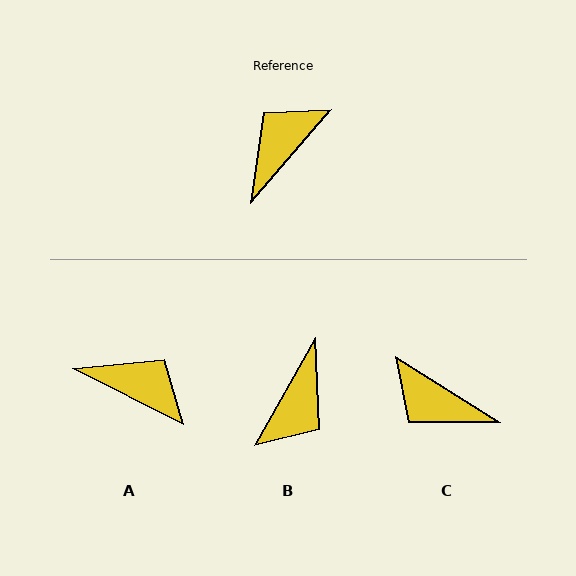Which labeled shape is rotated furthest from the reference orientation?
B, about 169 degrees away.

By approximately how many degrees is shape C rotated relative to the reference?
Approximately 99 degrees counter-clockwise.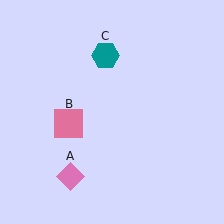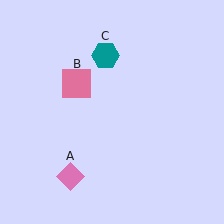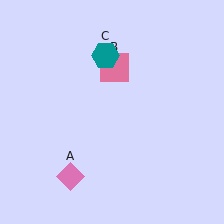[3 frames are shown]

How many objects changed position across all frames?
1 object changed position: pink square (object B).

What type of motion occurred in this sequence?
The pink square (object B) rotated clockwise around the center of the scene.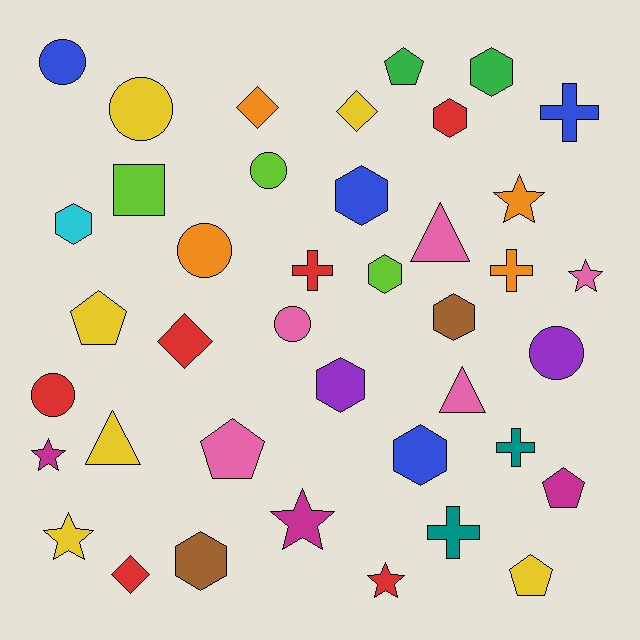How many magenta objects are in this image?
There are 3 magenta objects.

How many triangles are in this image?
There are 3 triangles.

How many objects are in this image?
There are 40 objects.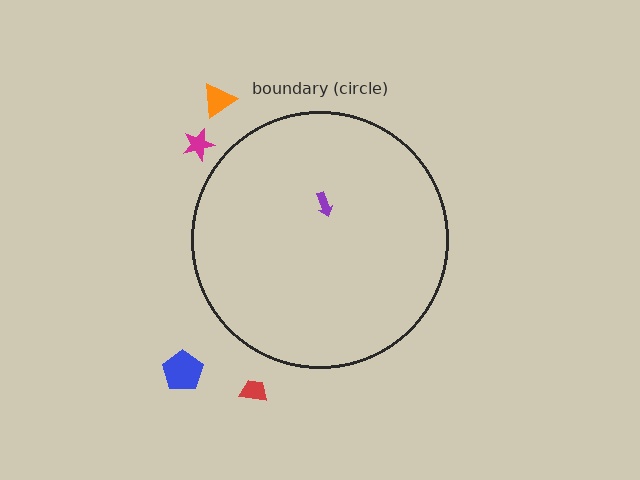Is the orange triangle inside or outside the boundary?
Outside.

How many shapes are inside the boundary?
1 inside, 4 outside.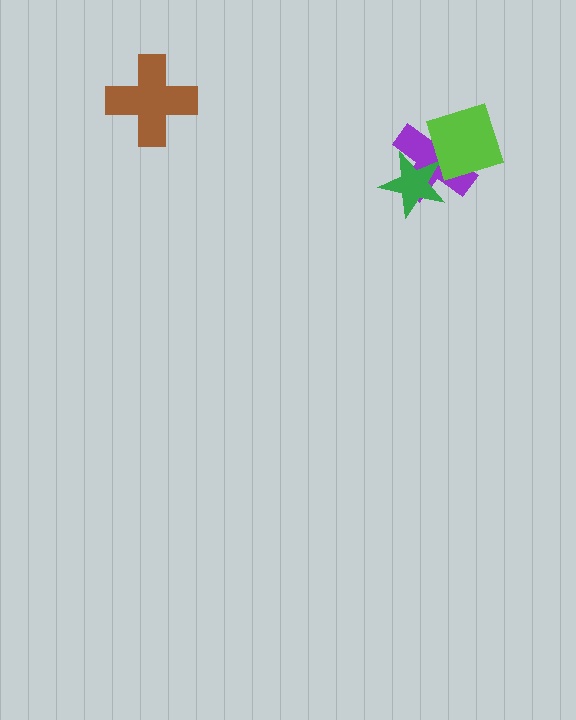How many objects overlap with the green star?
1 object overlaps with the green star.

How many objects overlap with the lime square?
1 object overlaps with the lime square.